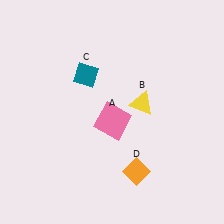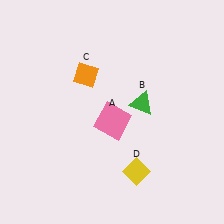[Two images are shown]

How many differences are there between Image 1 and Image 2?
There are 3 differences between the two images.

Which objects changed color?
B changed from yellow to green. C changed from teal to orange. D changed from orange to yellow.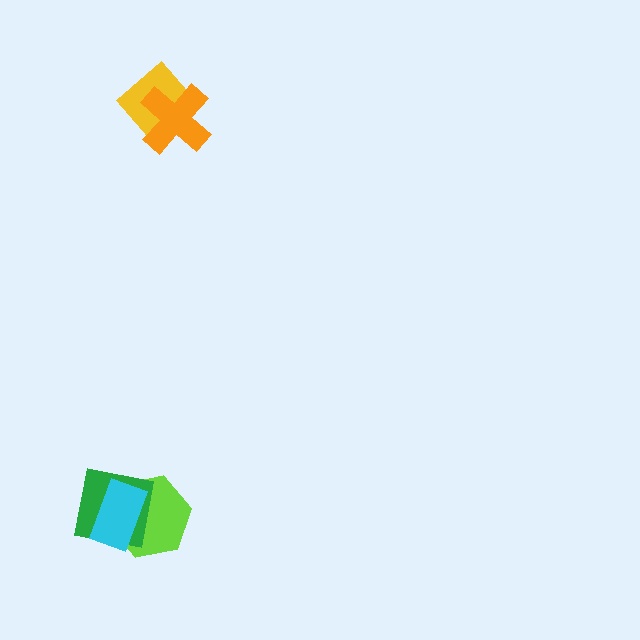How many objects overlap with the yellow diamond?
1 object overlaps with the yellow diamond.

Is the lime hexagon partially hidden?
Yes, it is partially covered by another shape.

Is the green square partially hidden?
Yes, it is partially covered by another shape.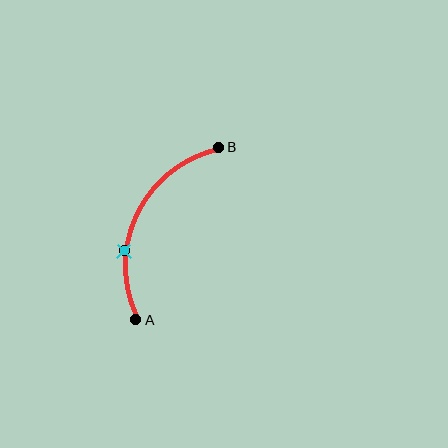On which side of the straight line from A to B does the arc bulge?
The arc bulges to the left of the straight line connecting A and B.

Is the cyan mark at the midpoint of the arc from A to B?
No. The cyan mark lies on the arc but is closer to endpoint A. The arc midpoint would be at the point on the curve equidistant along the arc from both A and B.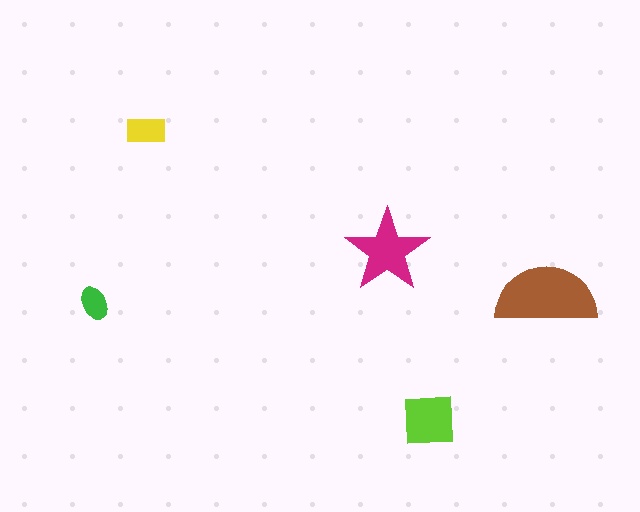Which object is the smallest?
The green ellipse.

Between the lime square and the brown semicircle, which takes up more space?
The brown semicircle.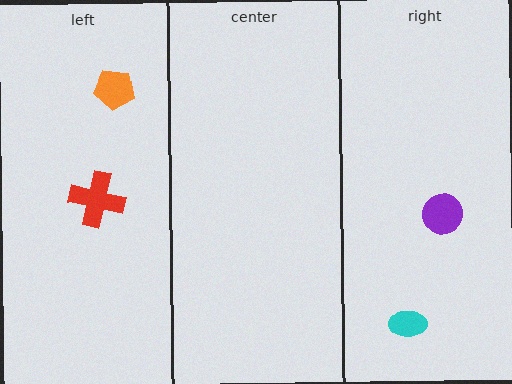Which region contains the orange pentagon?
The left region.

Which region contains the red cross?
The left region.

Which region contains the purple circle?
The right region.